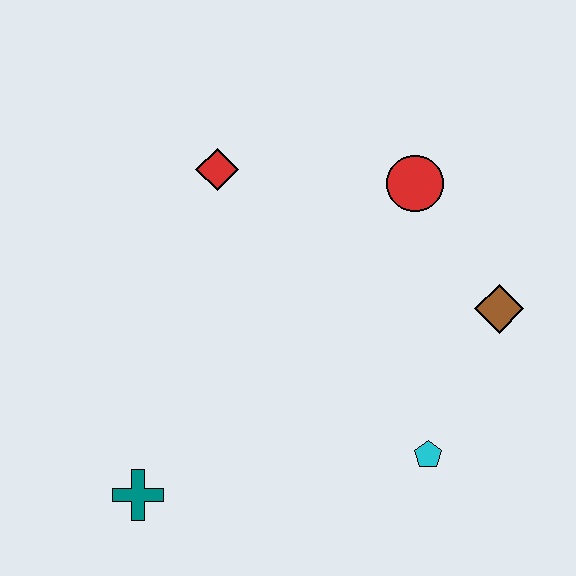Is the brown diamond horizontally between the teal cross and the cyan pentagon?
No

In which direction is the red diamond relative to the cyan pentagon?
The red diamond is above the cyan pentagon.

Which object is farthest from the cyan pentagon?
The red diamond is farthest from the cyan pentagon.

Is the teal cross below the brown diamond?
Yes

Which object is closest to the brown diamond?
The red circle is closest to the brown diamond.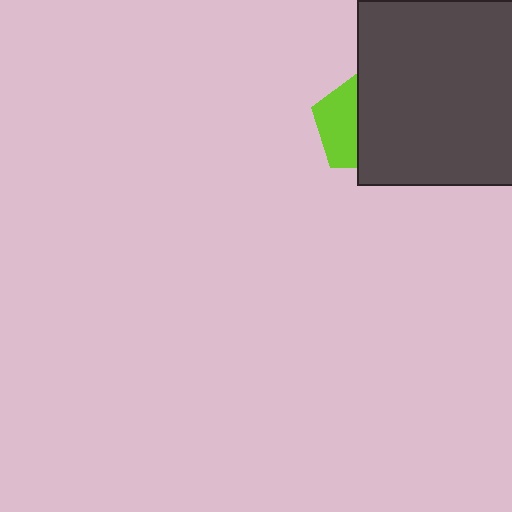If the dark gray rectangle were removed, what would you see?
You would see the complete lime pentagon.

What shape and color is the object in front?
The object in front is a dark gray rectangle.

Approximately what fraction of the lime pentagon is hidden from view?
Roughly 57% of the lime pentagon is hidden behind the dark gray rectangle.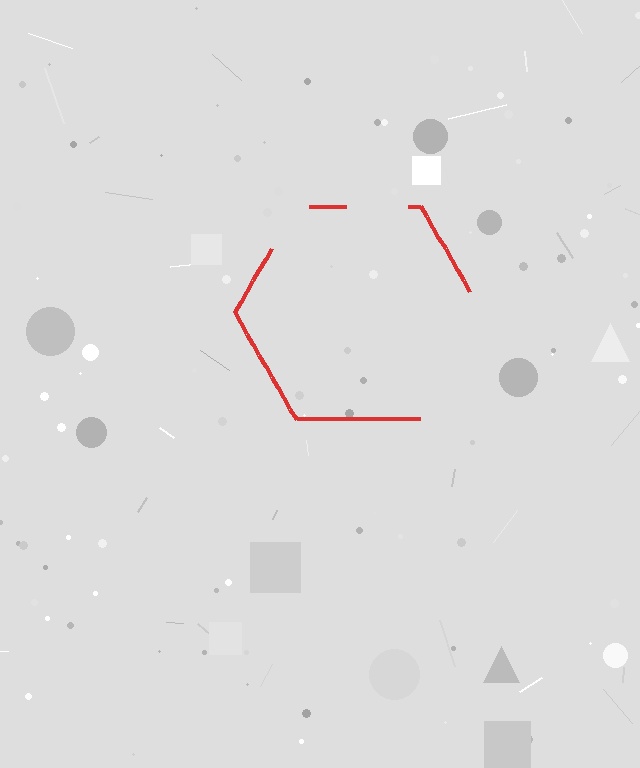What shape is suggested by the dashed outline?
The dashed outline suggests a hexagon.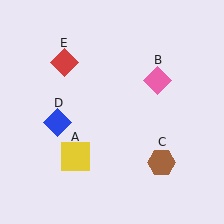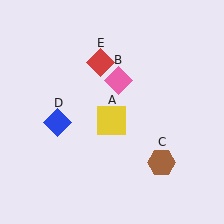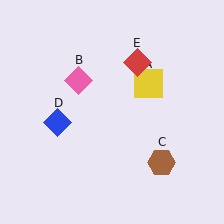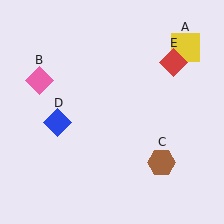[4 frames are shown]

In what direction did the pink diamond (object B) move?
The pink diamond (object B) moved left.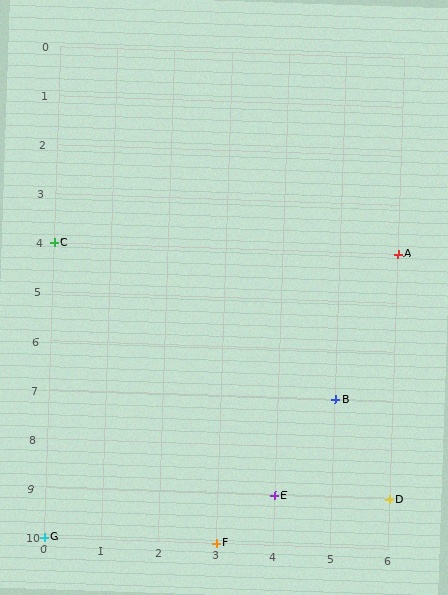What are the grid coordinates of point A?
Point A is at grid coordinates (6, 4).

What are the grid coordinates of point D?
Point D is at grid coordinates (6, 9).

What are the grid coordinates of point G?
Point G is at grid coordinates (0, 10).